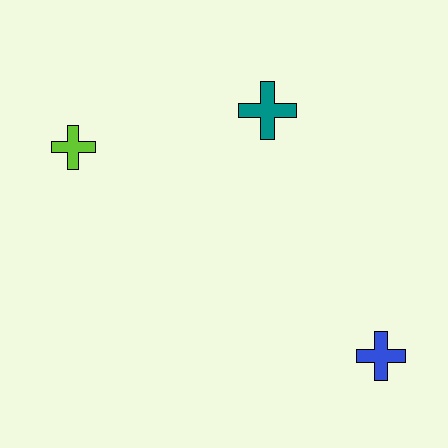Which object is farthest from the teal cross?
The blue cross is farthest from the teal cross.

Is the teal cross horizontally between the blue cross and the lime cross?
Yes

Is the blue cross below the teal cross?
Yes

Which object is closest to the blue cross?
The teal cross is closest to the blue cross.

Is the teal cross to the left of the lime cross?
No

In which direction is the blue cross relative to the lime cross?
The blue cross is to the right of the lime cross.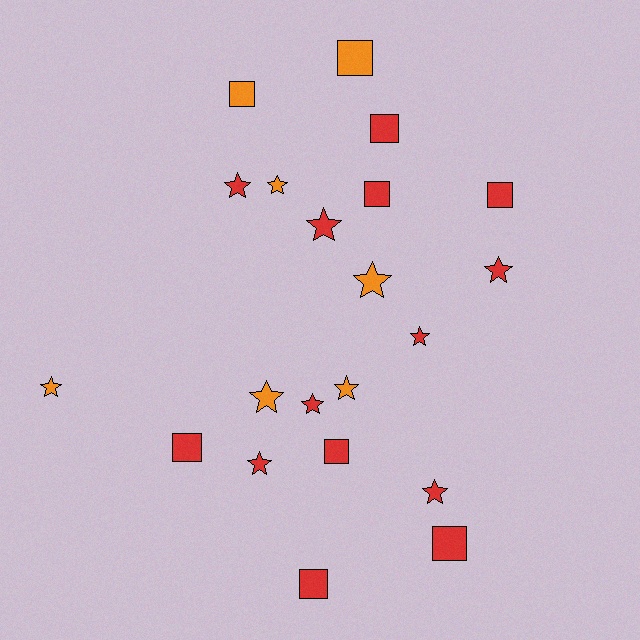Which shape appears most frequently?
Star, with 12 objects.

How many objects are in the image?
There are 21 objects.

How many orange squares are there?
There are 2 orange squares.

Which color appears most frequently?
Red, with 14 objects.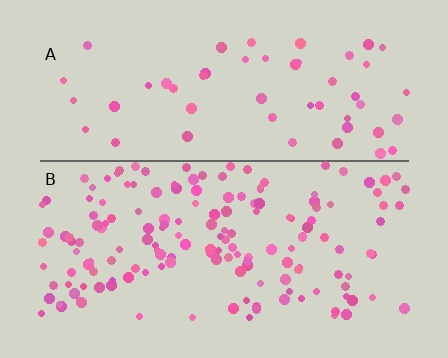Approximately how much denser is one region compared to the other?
Approximately 2.9× — region B over region A.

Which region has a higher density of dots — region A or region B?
B (the bottom).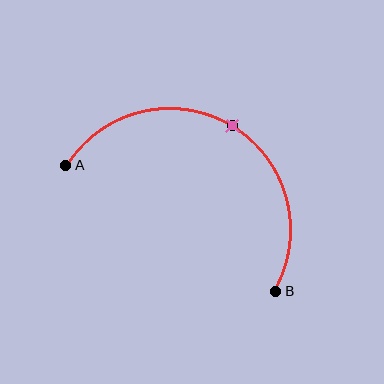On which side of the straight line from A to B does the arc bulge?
The arc bulges above the straight line connecting A and B.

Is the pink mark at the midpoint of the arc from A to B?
Yes. The pink mark lies on the arc at equal arc-length from both A and B — it is the arc midpoint.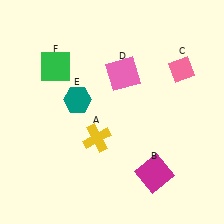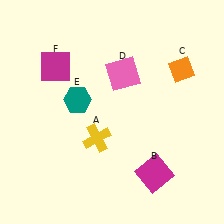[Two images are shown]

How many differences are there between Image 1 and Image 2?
There are 2 differences between the two images.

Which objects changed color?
C changed from pink to orange. F changed from green to magenta.